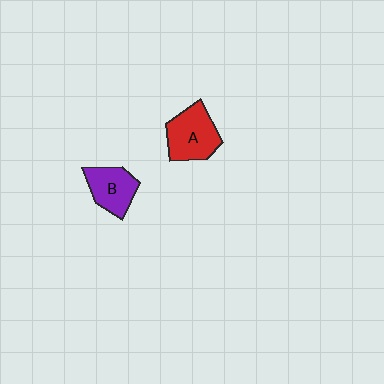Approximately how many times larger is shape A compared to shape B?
Approximately 1.2 times.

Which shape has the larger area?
Shape A (red).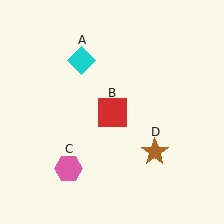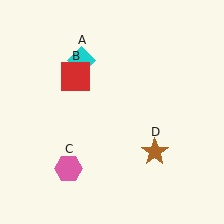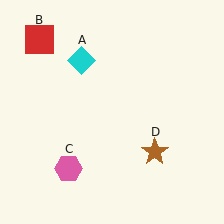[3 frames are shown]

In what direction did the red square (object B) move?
The red square (object B) moved up and to the left.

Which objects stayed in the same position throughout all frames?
Cyan diamond (object A) and pink hexagon (object C) and brown star (object D) remained stationary.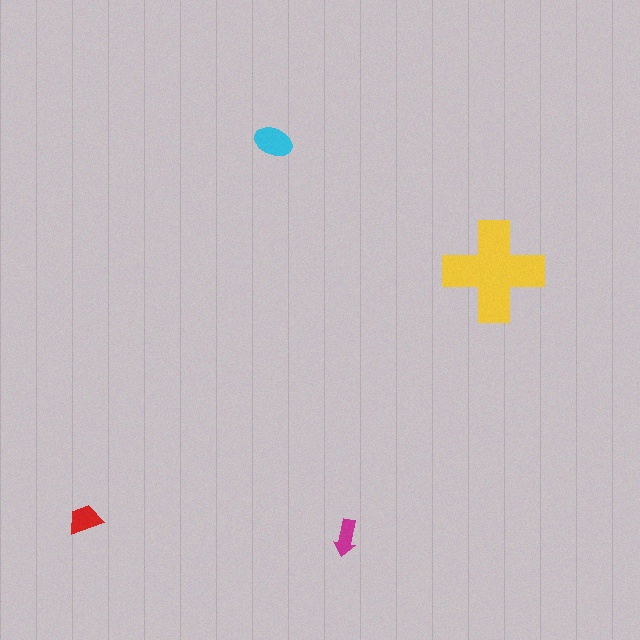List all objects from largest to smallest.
The yellow cross, the cyan ellipse, the red trapezoid, the magenta arrow.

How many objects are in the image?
There are 4 objects in the image.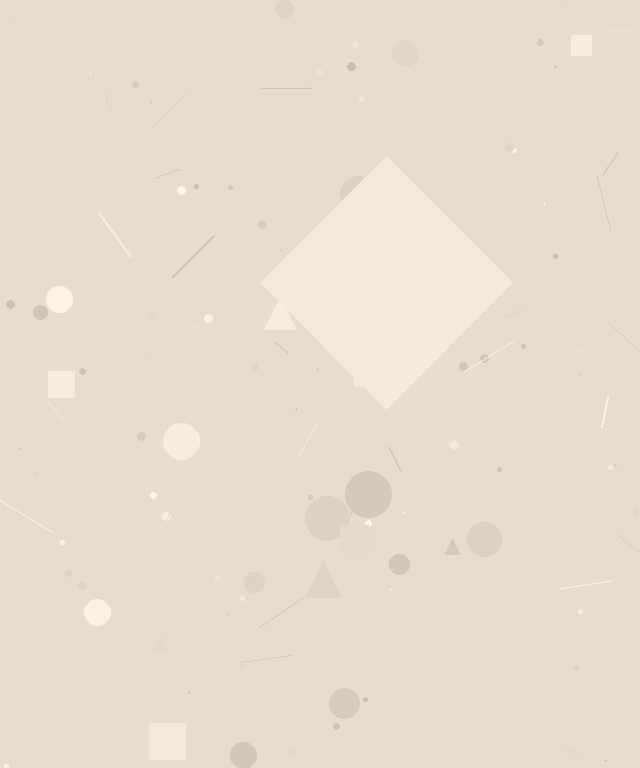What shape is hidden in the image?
A diamond is hidden in the image.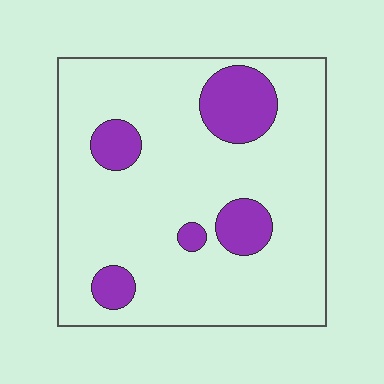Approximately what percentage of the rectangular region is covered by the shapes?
Approximately 15%.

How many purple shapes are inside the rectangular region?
5.